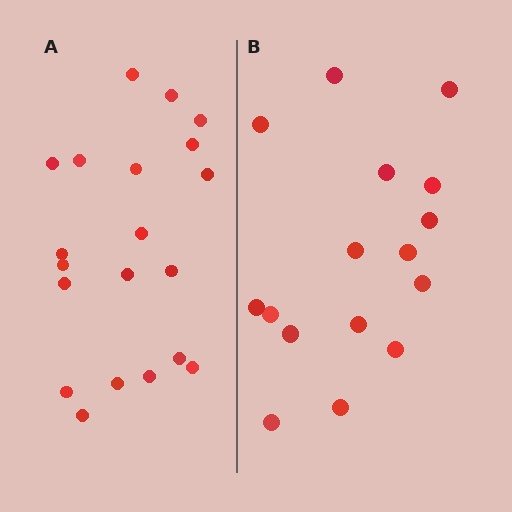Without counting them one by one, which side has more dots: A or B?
Region A (the left region) has more dots.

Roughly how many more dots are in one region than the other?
Region A has about 4 more dots than region B.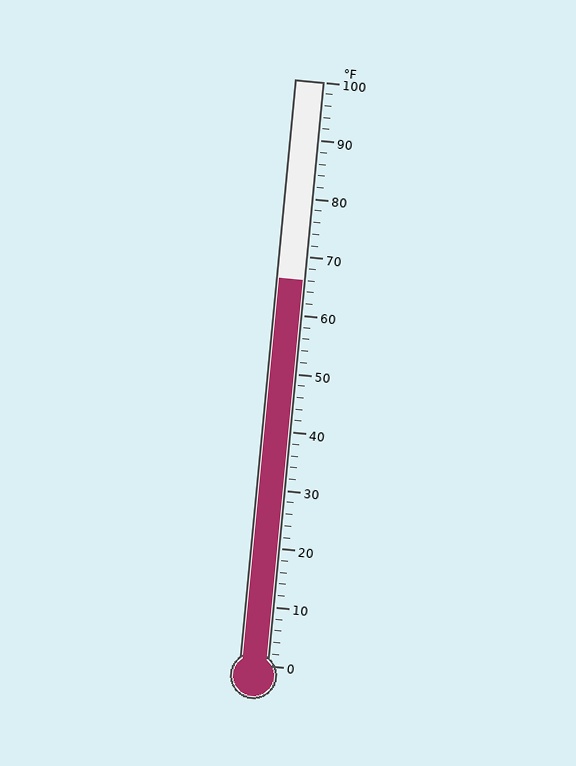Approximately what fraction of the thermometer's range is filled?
The thermometer is filled to approximately 65% of its range.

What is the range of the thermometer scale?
The thermometer scale ranges from 0°F to 100°F.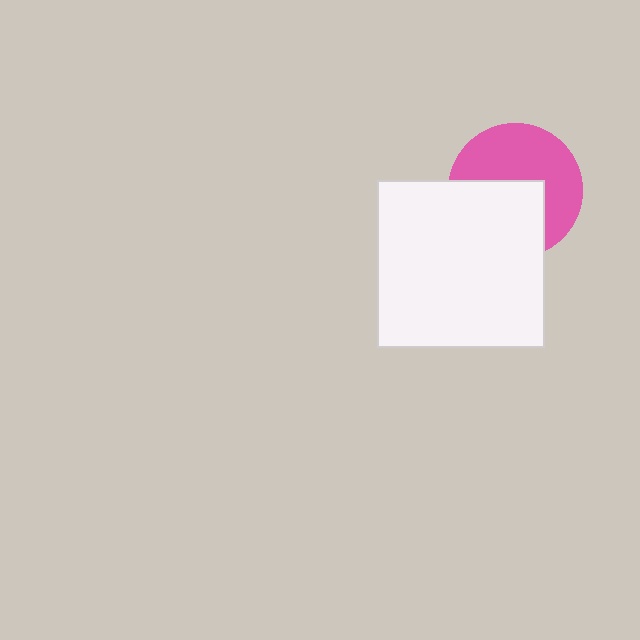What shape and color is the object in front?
The object in front is a white square.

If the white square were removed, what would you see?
You would see the complete pink circle.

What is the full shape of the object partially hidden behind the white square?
The partially hidden object is a pink circle.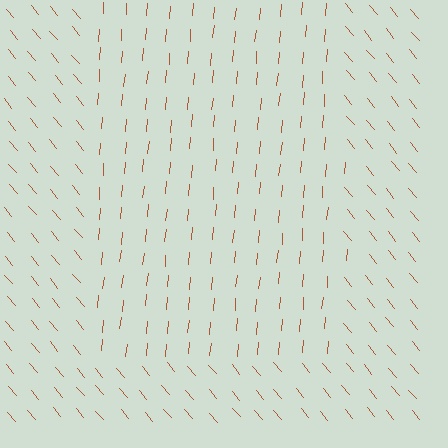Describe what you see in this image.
The image is filled with small brown line segments. A rectangle region in the image has lines oriented differently from the surrounding lines, creating a visible texture boundary.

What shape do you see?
I see a rectangle.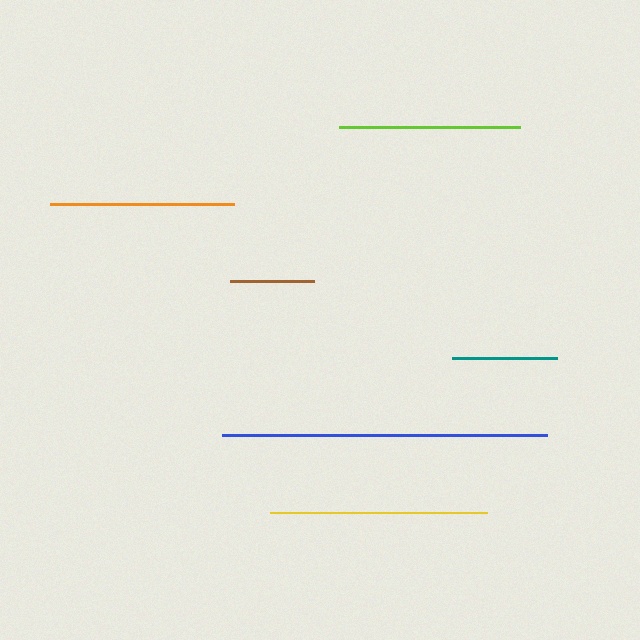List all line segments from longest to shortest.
From longest to shortest: blue, yellow, orange, lime, teal, brown.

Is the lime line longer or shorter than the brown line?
The lime line is longer than the brown line.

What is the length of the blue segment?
The blue segment is approximately 325 pixels long.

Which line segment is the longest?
The blue line is the longest at approximately 325 pixels.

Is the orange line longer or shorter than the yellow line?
The yellow line is longer than the orange line.